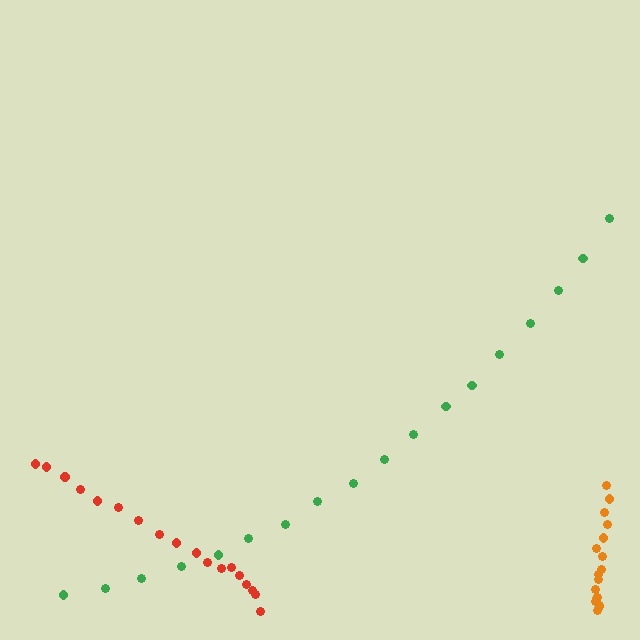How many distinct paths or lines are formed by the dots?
There are 3 distinct paths.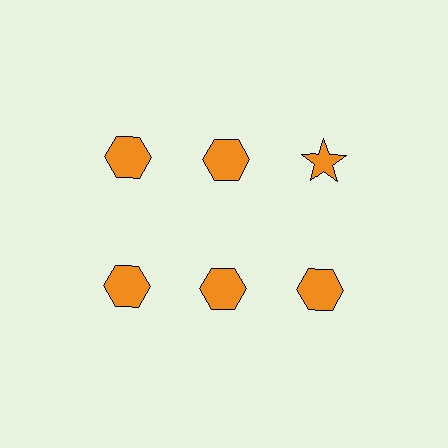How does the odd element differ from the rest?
It has a different shape: star instead of hexagon.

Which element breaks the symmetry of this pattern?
The orange star in the top row, center column breaks the symmetry. All other shapes are orange hexagons.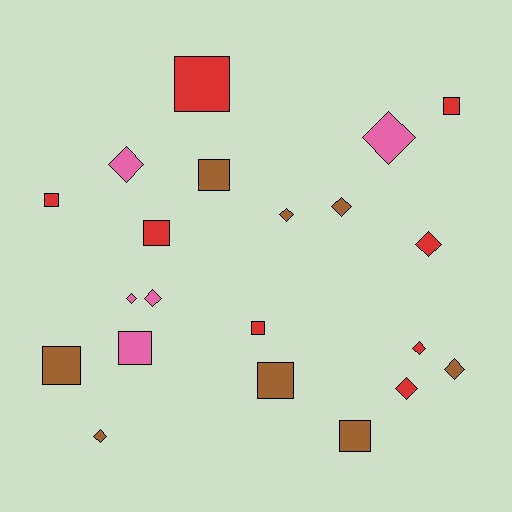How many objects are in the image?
There are 21 objects.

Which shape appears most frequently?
Diamond, with 11 objects.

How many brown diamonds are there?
There are 4 brown diamonds.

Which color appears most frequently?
Red, with 8 objects.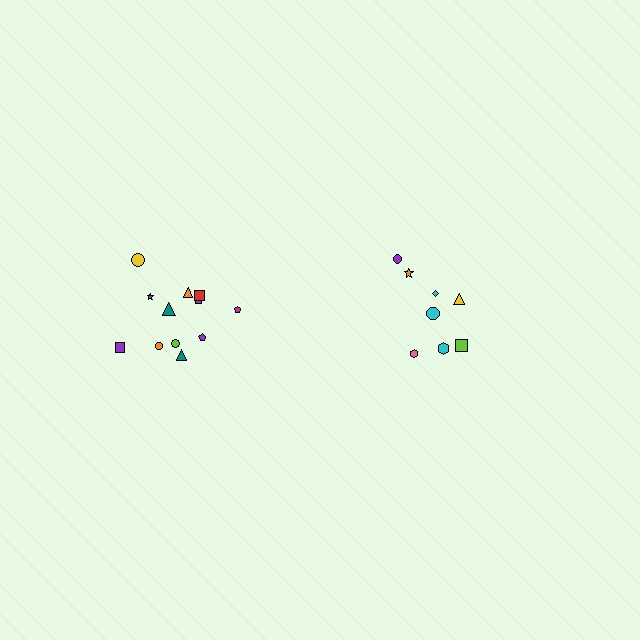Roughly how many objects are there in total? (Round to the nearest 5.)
Roughly 20 objects in total.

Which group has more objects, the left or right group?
The left group.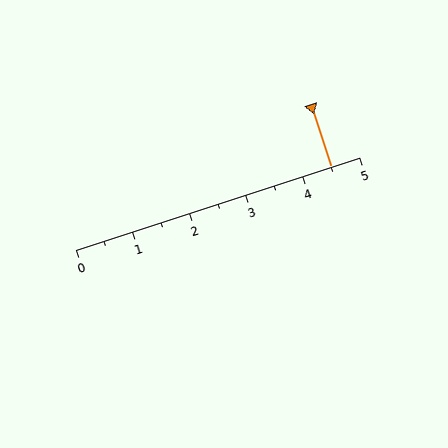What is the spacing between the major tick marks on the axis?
The major ticks are spaced 1 apart.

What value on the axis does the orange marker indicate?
The marker indicates approximately 4.5.